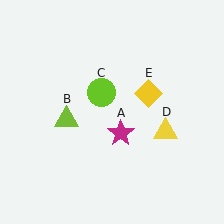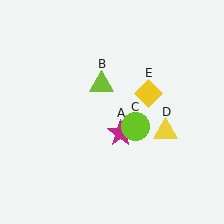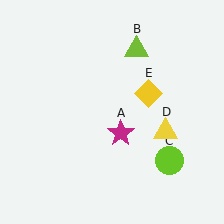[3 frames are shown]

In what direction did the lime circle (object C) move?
The lime circle (object C) moved down and to the right.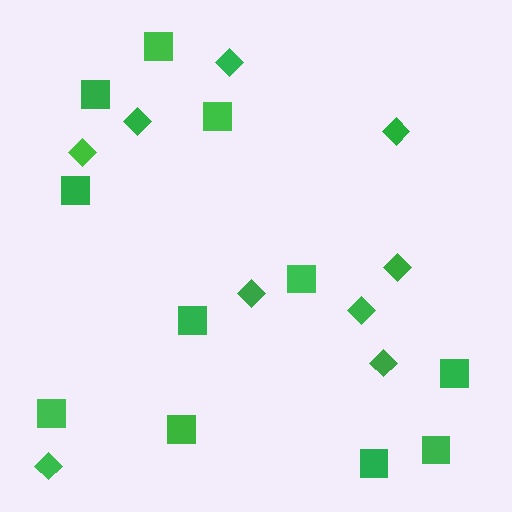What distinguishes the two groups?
There are 2 groups: one group of squares (11) and one group of diamonds (9).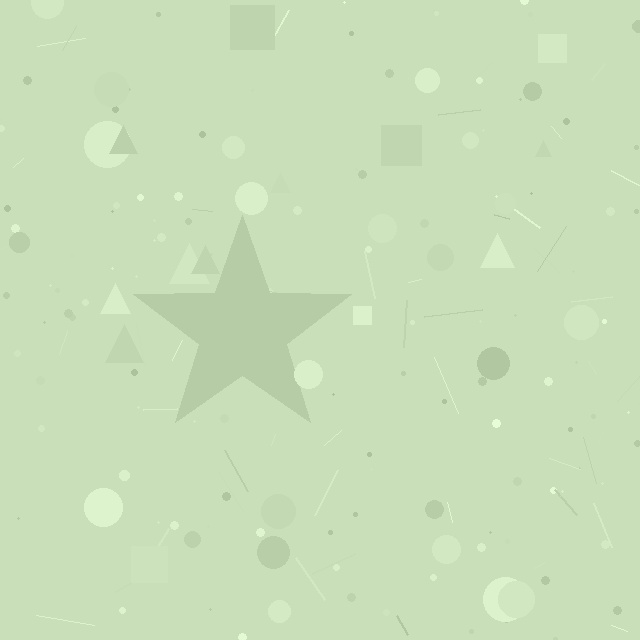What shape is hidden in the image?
A star is hidden in the image.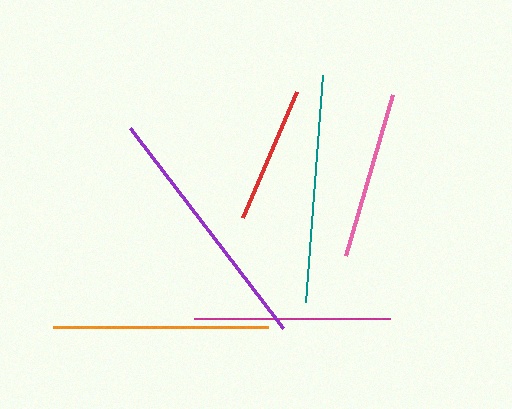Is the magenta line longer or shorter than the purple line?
The purple line is longer than the magenta line.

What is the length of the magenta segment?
The magenta segment is approximately 196 pixels long.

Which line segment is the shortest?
The red line is the shortest at approximately 137 pixels.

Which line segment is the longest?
The purple line is the longest at approximately 252 pixels.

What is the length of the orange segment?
The orange segment is approximately 214 pixels long.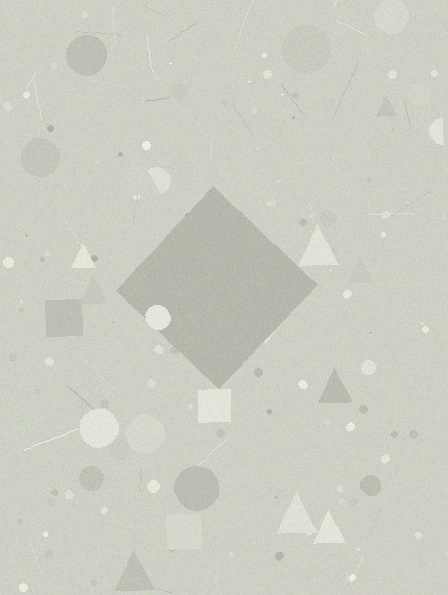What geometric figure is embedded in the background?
A diamond is embedded in the background.